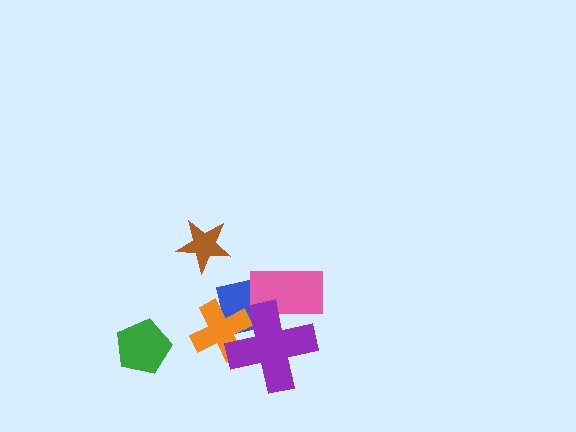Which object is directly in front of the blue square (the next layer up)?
The orange cross is directly in front of the blue square.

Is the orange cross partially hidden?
Yes, it is partially covered by another shape.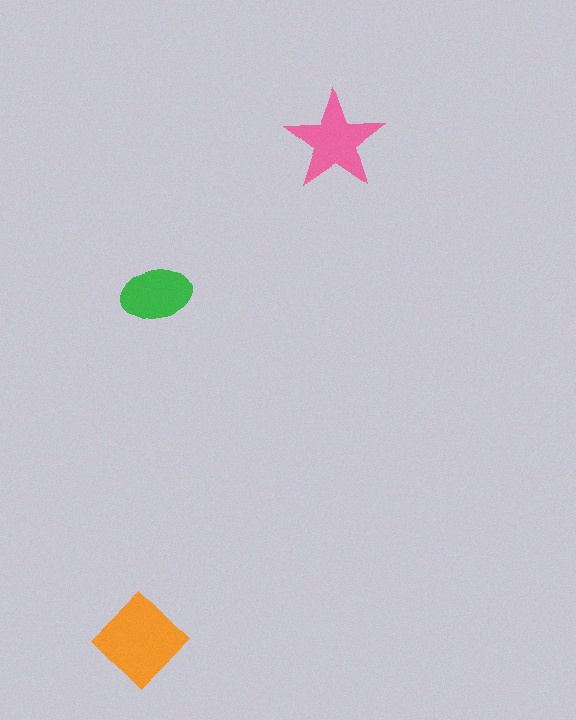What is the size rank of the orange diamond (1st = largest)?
1st.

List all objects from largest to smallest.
The orange diamond, the pink star, the green ellipse.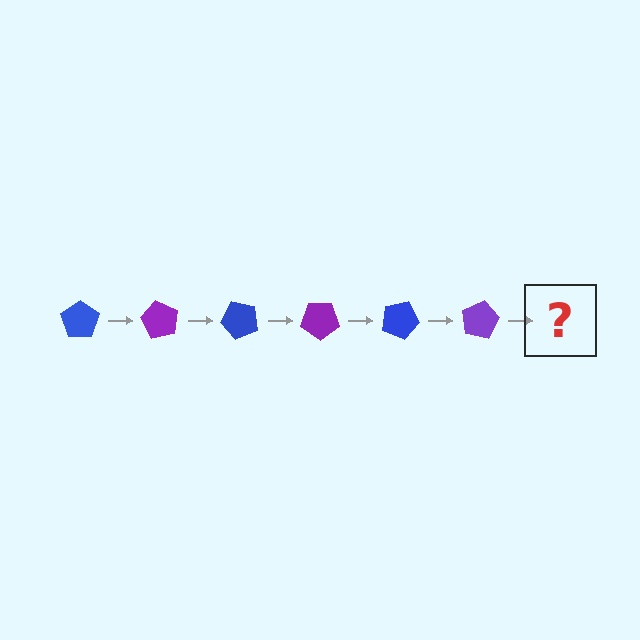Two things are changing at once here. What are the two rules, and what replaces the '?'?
The two rules are that it rotates 60 degrees each step and the color cycles through blue and purple. The '?' should be a blue pentagon, rotated 360 degrees from the start.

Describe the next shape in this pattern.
It should be a blue pentagon, rotated 360 degrees from the start.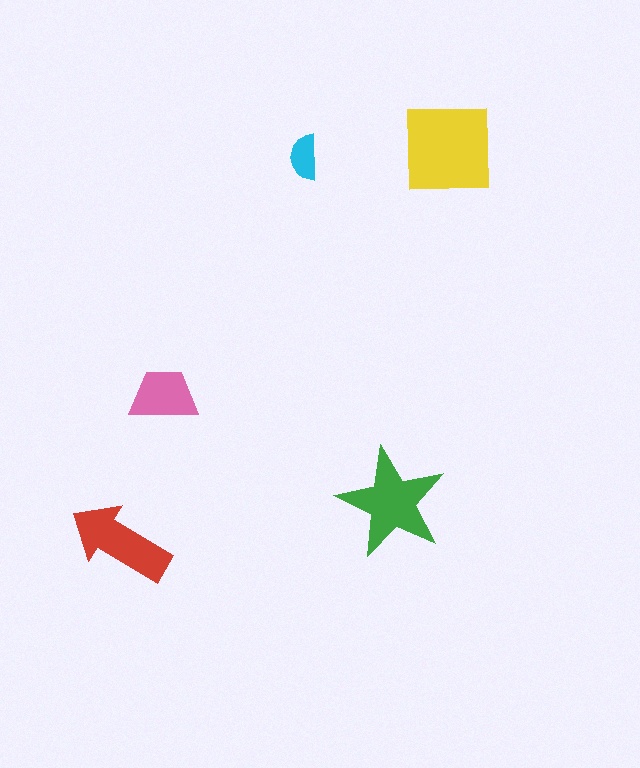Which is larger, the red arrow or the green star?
The green star.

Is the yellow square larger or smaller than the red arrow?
Larger.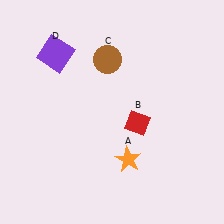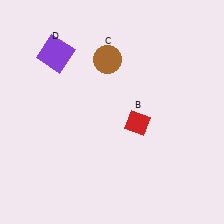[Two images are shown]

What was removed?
The orange star (A) was removed in Image 2.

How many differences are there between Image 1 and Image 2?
There is 1 difference between the two images.